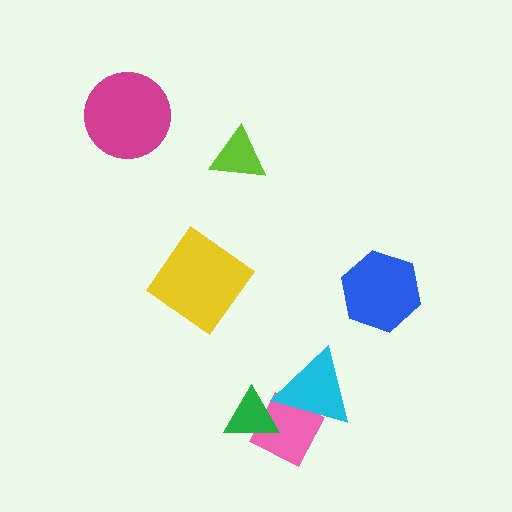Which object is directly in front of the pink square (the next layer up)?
The green triangle is directly in front of the pink square.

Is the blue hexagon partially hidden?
No, no other shape covers it.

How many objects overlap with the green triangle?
2 objects overlap with the green triangle.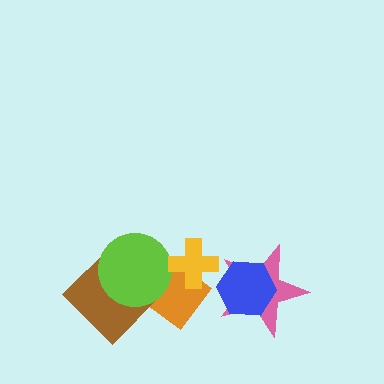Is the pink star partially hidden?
Yes, it is partially covered by another shape.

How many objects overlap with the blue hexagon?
1 object overlaps with the blue hexagon.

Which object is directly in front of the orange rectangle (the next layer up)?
The brown diamond is directly in front of the orange rectangle.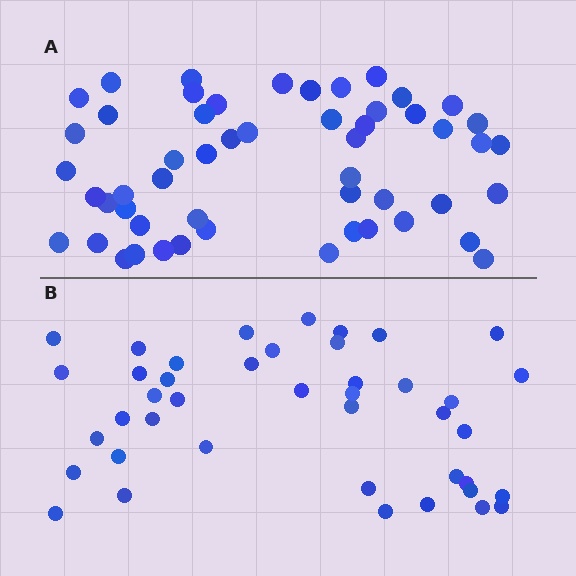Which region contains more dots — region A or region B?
Region A (the top region) has more dots.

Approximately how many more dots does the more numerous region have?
Region A has roughly 12 or so more dots than region B.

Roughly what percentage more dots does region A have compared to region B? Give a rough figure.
About 25% more.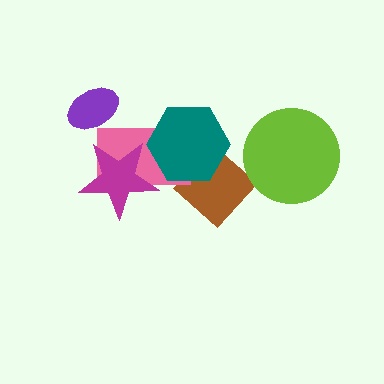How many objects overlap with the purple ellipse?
0 objects overlap with the purple ellipse.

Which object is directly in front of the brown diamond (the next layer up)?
The pink rectangle is directly in front of the brown diamond.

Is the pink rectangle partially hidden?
Yes, it is partially covered by another shape.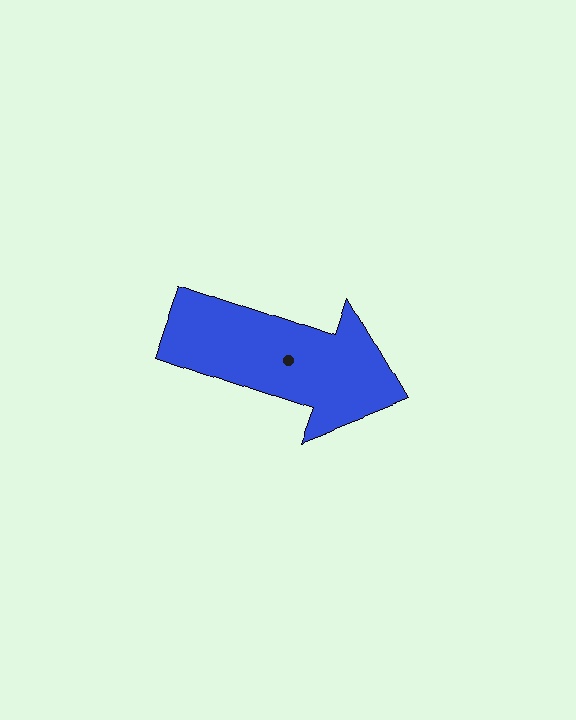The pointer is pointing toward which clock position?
Roughly 4 o'clock.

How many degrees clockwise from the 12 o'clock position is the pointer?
Approximately 109 degrees.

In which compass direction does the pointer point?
East.